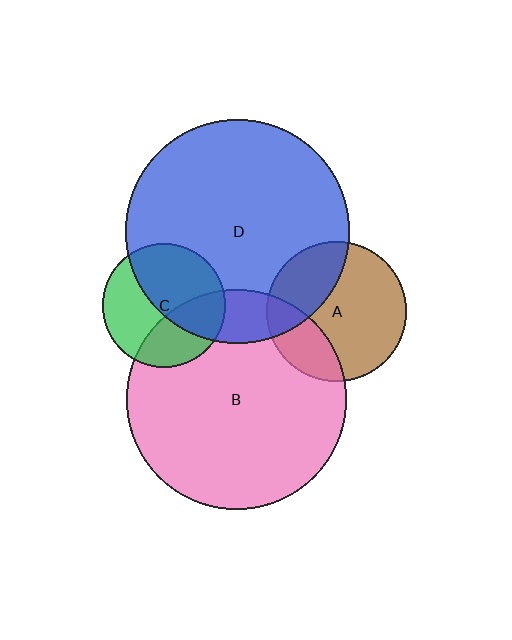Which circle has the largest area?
Circle D (blue).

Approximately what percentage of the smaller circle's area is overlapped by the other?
Approximately 50%.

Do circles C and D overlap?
Yes.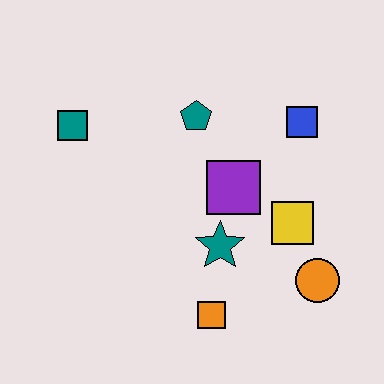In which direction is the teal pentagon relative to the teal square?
The teal pentagon is to the right of the teal square.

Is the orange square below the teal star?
Yes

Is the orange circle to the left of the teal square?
No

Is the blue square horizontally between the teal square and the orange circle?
Yes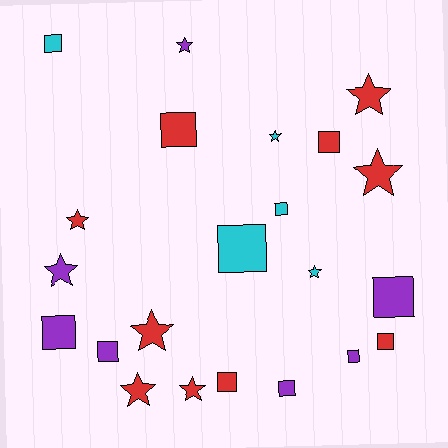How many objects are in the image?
There are 22 objects.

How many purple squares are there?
There are 5 purple squares.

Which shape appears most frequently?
Square, with 12 objects.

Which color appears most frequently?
Red, with 10 objects.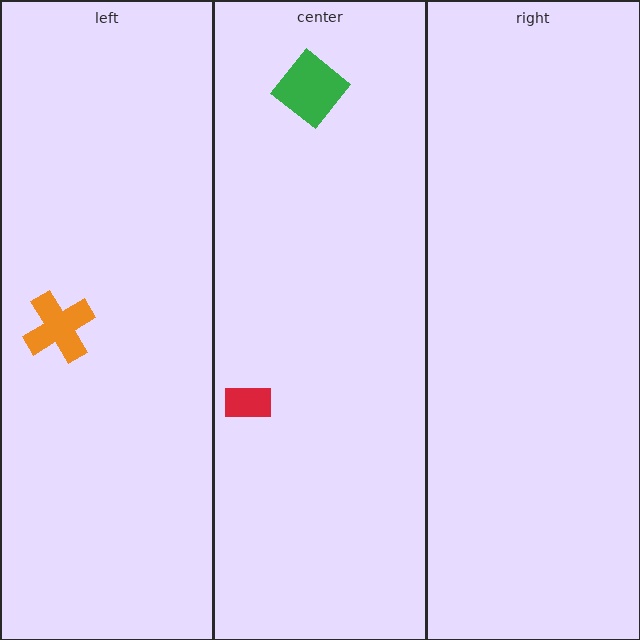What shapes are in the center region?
The green diamond, the red rectangle.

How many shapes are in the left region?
1.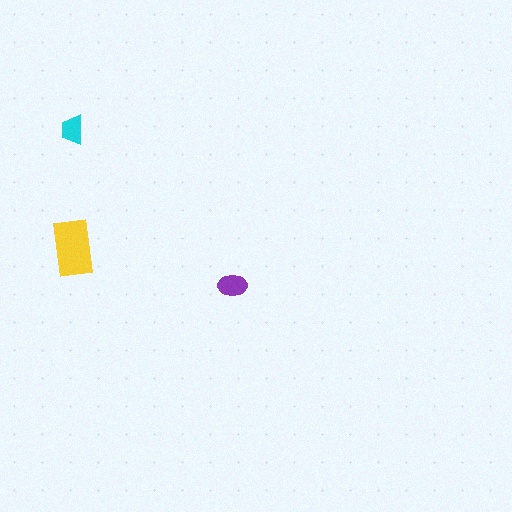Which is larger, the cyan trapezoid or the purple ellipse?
The purple ellipse.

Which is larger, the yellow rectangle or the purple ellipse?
The yellow rectangle.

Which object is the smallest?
The cyan trapezoid.